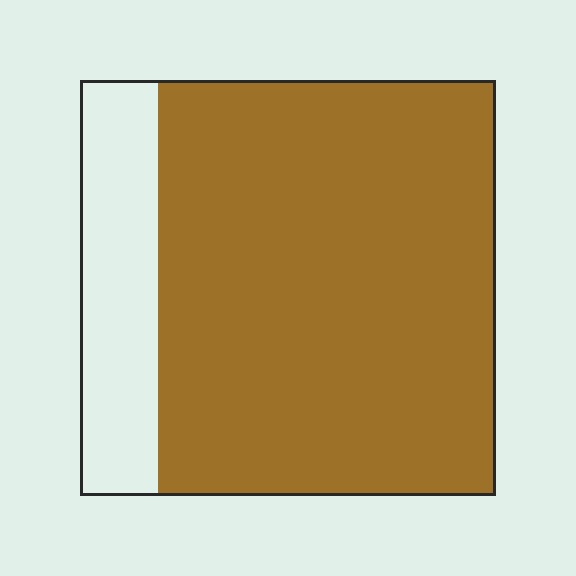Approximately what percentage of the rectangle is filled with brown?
Approximately 80%.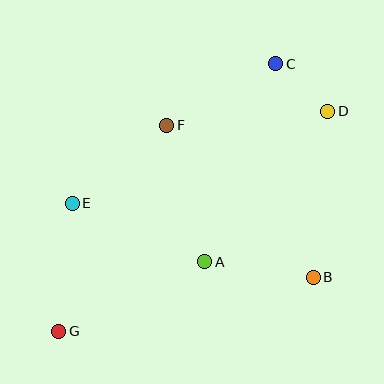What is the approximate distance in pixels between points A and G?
The distance between A and G is approximately 162 pixels.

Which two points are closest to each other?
Points C and D are closest to each other.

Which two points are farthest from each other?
Points D and G are farthest from each other.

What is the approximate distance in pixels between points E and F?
The distance between E and F is approximately 123 pixels.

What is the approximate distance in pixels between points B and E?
The distance between B and E is approximately 252 pixels.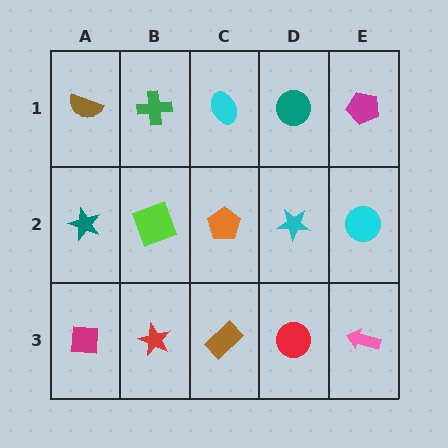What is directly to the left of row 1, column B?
A brown semicircle.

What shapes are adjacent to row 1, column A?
A teal star (row 2, column A), a green cross (row 1, column B).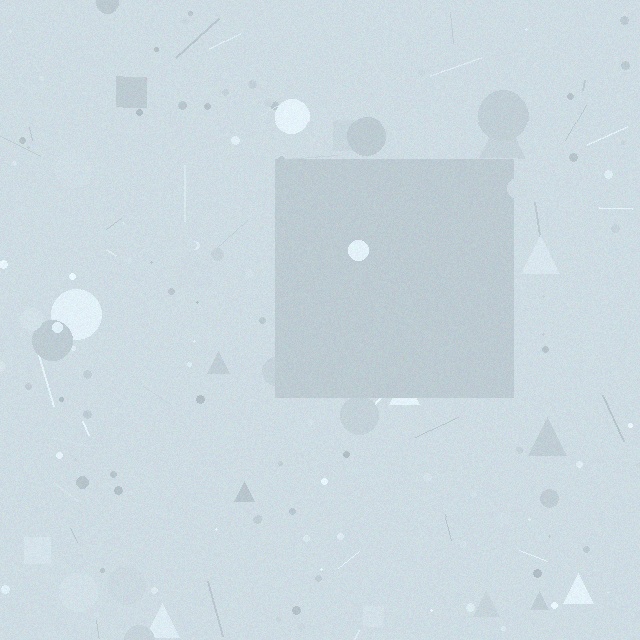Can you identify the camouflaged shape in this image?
The camouflaged shape is a square.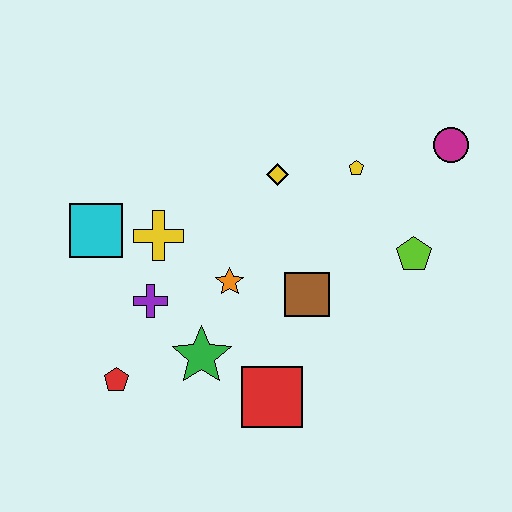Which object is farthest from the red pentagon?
The magenta circle is farthest from the red pentagon.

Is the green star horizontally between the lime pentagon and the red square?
No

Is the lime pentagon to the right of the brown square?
Yes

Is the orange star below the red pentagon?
No